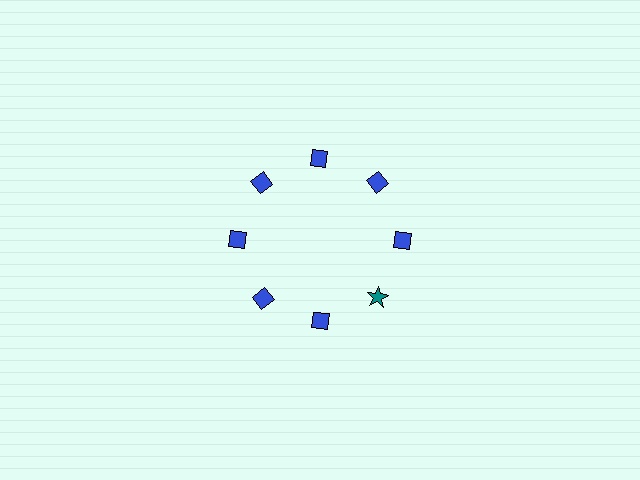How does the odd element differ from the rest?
It differs in both color (teal instead of blue) and shape (star instead of diamond).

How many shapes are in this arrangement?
There are 8 shapes arranged in a ring pattern.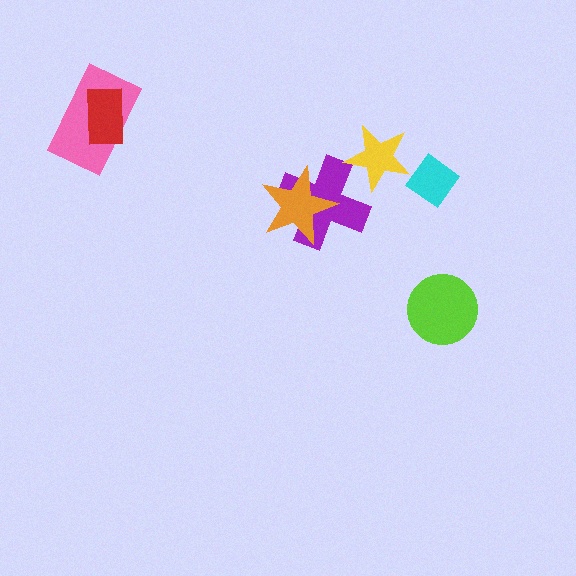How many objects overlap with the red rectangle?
1 object overlaps with the red rectangle.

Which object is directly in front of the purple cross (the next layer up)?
The orange star is directly in front of the purple cross.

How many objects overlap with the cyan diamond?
0 objects overlap with the cyan diamond.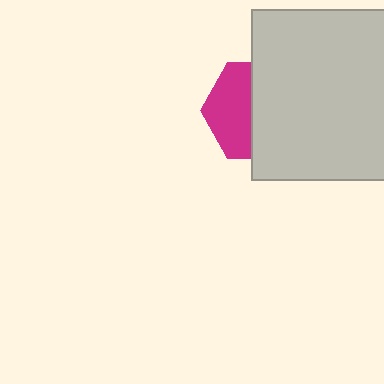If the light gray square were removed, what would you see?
You would see the complete magenta hexagon.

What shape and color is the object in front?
The object in front is a light gray square.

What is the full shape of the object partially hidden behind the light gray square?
The partially hidden object is a magenta hexagon.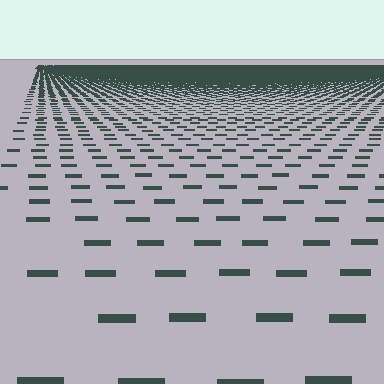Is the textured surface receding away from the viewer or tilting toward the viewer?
The surface is receding away from the viewer. Texture elements get smaller and denser toward the top.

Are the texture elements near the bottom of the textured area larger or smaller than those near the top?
Larger. Near the bottom, elements are closer to the viewer and appear at a bigger on-screen size.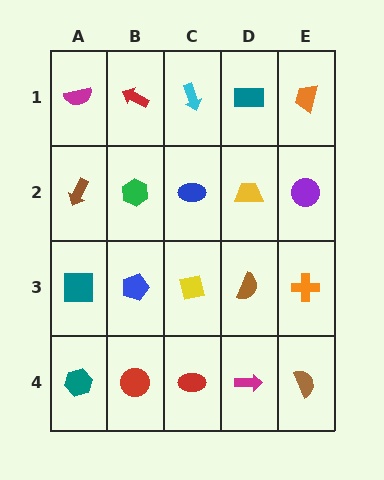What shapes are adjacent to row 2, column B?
A red arrow (row 1, column B), a blue pentagon (row 3, column B), a brown arrow (row 2, column A), a blue ellipse (row 2, column C).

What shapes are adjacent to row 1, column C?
A blue ellipse (row 2, column C), a red arrow (row 1, column B), a teal rectangle (row 1, column D).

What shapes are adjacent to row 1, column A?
A brown arrow (row 2, column A), a red arrow (row 1, column B).